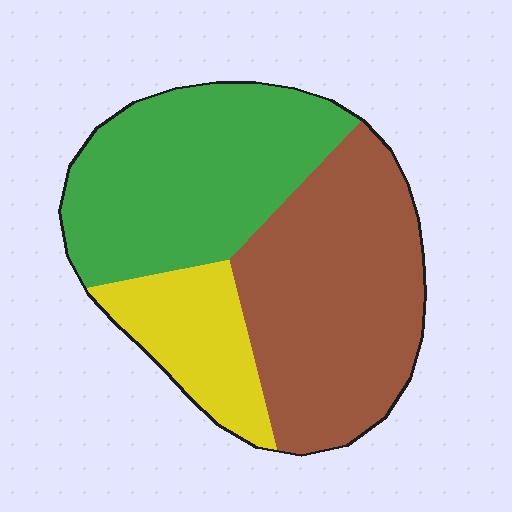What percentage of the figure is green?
Green covers roughly 40% of the figure.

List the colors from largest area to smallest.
From largest to smallest: brown, green, yellow.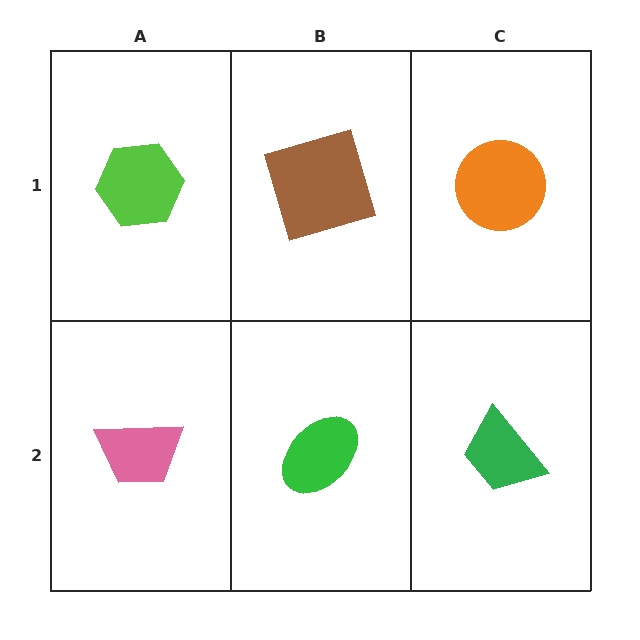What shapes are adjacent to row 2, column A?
A lime hexagon (row 1, column A), a green ellipse (row 2, column B).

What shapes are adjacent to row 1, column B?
A green ellipse (row 2, column B), a lime hexagon (row 1, column A), an orange circle (row 1, column C).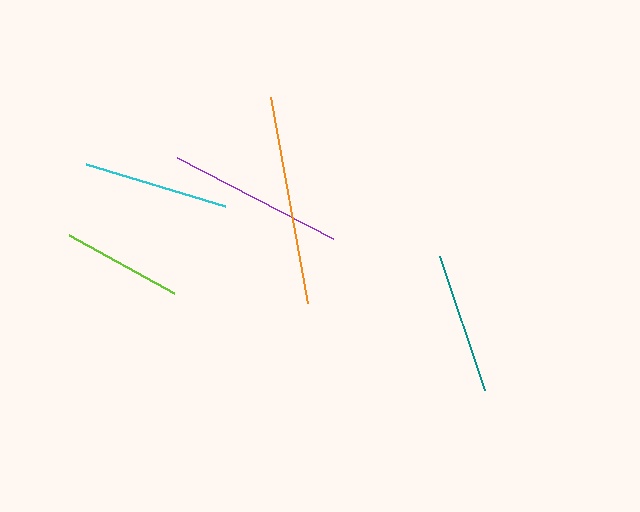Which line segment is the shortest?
The lime line is the shortest at approximately 121 pixels.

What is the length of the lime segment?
The lime segment is approximately 121 pixels long.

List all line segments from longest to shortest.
From longest to shortest: orange, purple, cyan, teal, lime.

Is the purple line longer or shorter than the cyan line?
The purple line is longer than the cyan line.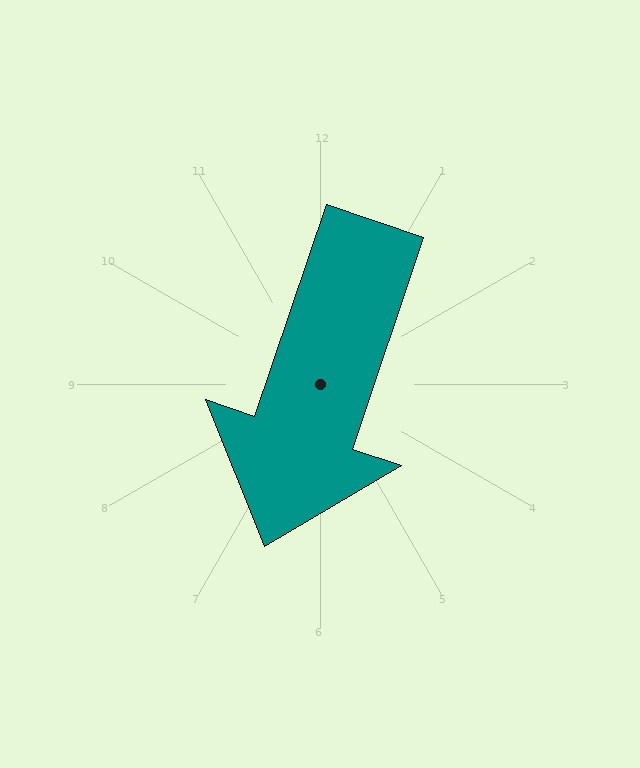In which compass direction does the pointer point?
South.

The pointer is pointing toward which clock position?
Roughly 7 o'clock.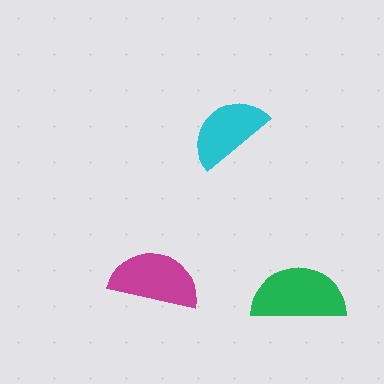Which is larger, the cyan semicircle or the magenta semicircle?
The magenta one.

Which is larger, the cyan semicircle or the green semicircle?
The green one.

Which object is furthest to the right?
The green semicircle is rightmost.